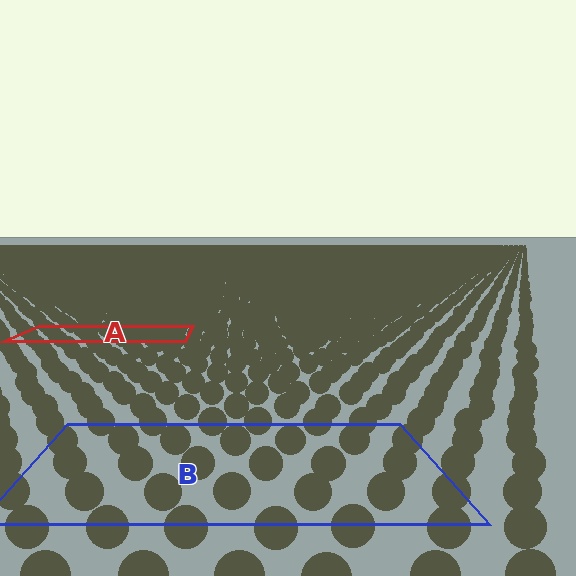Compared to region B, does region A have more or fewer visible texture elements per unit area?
Region A has more texture elements per unit area — they are packed more densely because it is farther away.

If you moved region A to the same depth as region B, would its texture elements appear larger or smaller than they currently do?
They would appear larger. At a closer depth, the same texture elements are projected at a bigger on-screen size.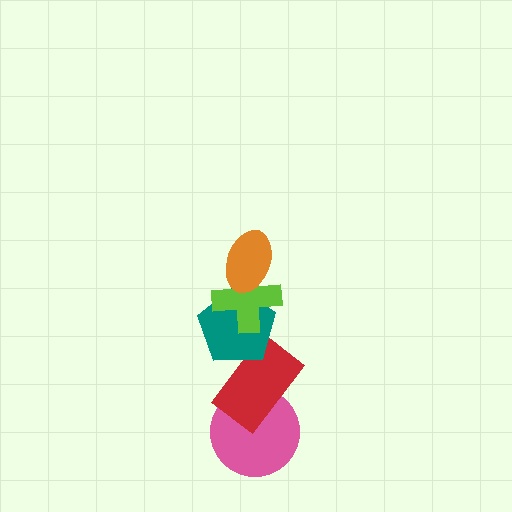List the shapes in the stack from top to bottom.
From top to bottom: the orange ellipse, the lime cross, the teal pentagon, the red rectangle, the pink circle.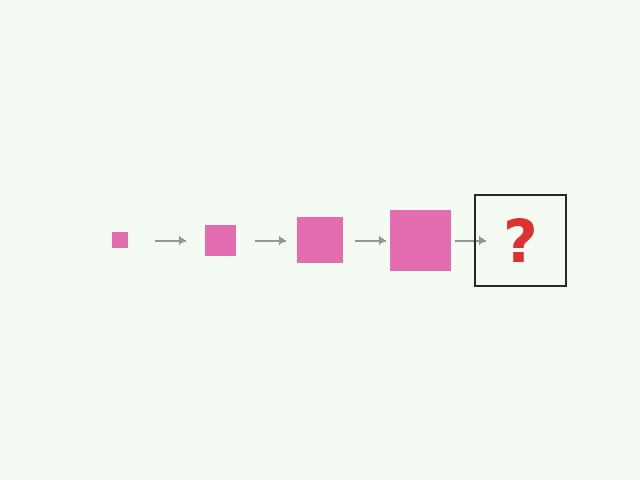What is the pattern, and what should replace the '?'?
The pattern is that the square gets progressively larger each step. The '?' should be a pink square, larger than the previous one.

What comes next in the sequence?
The next element should be a pink square, larger than the previous one.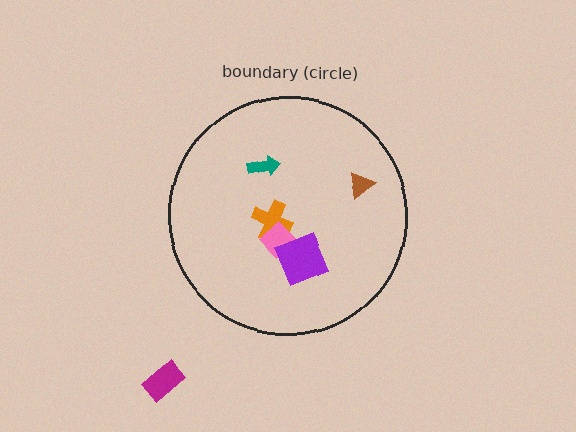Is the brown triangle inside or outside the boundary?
Inside.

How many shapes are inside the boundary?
5 inside, 1 outside.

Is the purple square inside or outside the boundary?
Inside.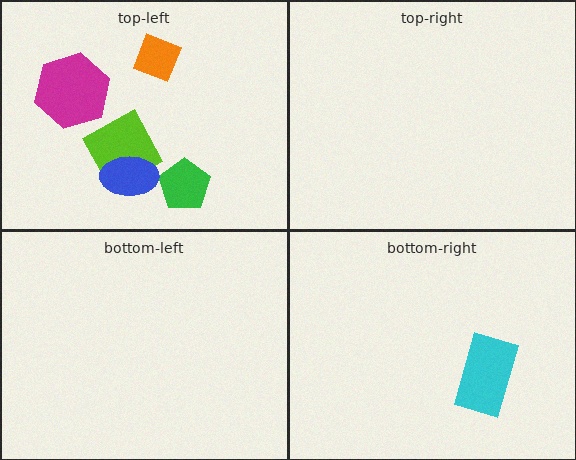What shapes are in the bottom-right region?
The cyan rectangle.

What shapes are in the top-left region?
The lime square, the orange diamond, the green pentagon, the blue ellipse, the magenta hexagon.